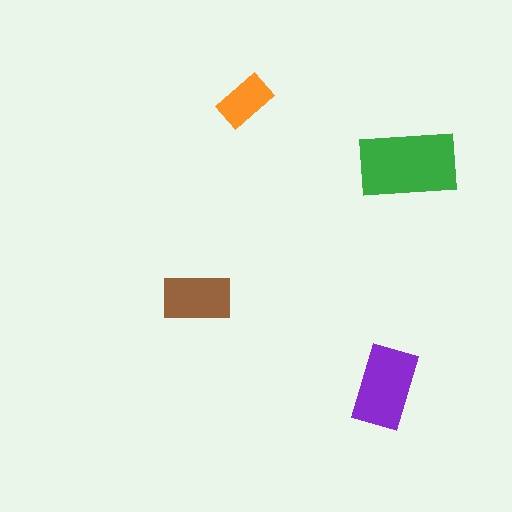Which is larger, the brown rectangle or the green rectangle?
The green one.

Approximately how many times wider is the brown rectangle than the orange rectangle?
About 1.5 times wider.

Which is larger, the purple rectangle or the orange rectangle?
The purple one.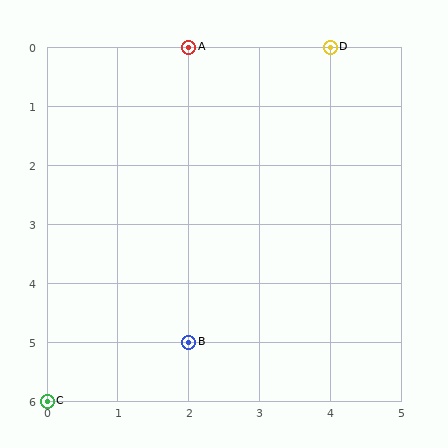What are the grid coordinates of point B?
Point B is at grid coordinates (2, 5).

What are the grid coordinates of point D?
Point D is at grid coordinates (4, 0).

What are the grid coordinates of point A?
Point A is at grid coordinates (2, 0).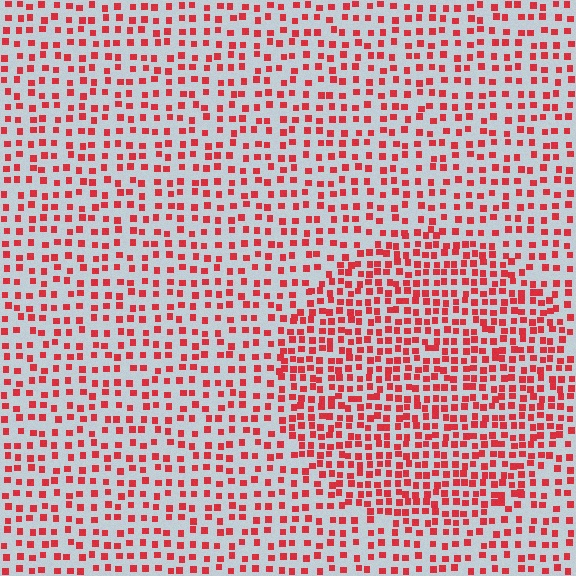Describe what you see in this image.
The image contains small red elements arranged at two different densities. A circle-shaped region is visible where the elements are more densely packed than the surrounding area.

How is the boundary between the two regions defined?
The boundary is defined by a change in element density (approximately 1.7x ratio). All elements are the same color, size, and shape.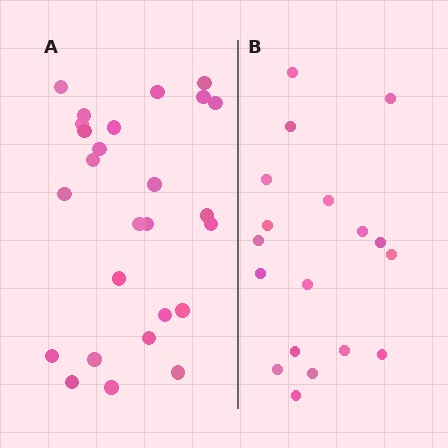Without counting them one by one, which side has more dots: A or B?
Region A (the left region) has more dots.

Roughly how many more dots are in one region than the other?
Region A has roughly 8 or so more dots than region B.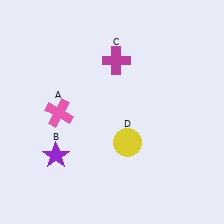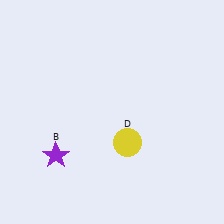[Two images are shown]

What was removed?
The magenta cross (C), the pink cross (A) were removed in Image 2.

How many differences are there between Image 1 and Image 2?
There are 2 differences between the two images.